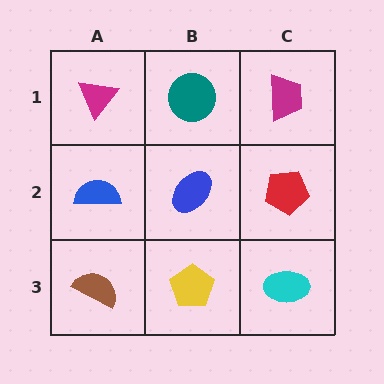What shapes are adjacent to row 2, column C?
A magenta trapezoid (row 1, column C), a cyan ellipse (row 3, column C), a blue ellipse (row 2, column B).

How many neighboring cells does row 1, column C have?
2.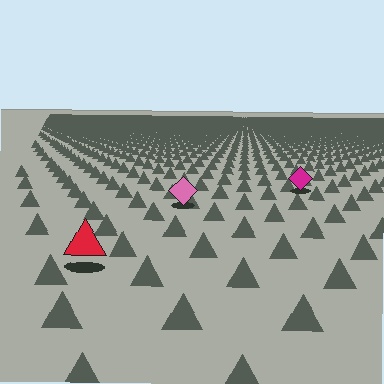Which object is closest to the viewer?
The red triangle is closest. The texture marks near it are larger and more spread out.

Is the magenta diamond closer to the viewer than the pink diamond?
No. The pink diamond is closer — you can tell from the texture gradient: the ground texture is coarser near it.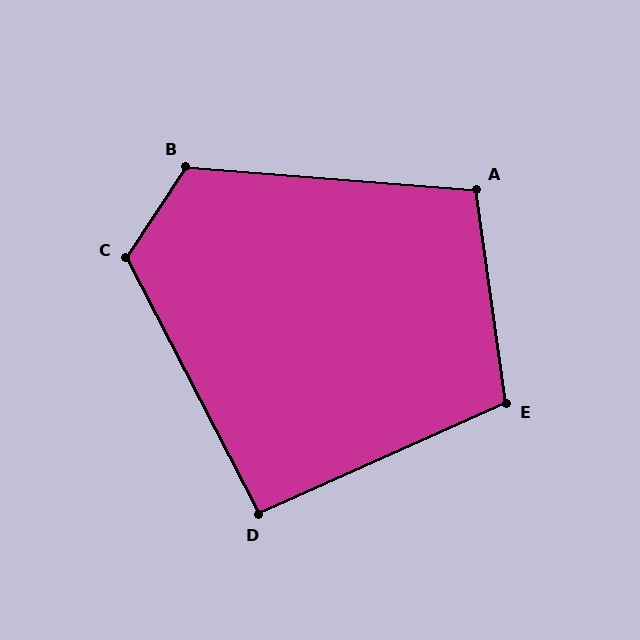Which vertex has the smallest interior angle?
D, at approximately 93 degrees.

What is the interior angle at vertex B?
Approximately 119 degrees (obtuse).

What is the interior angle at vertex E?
Approximately 106 degrees (obtuse).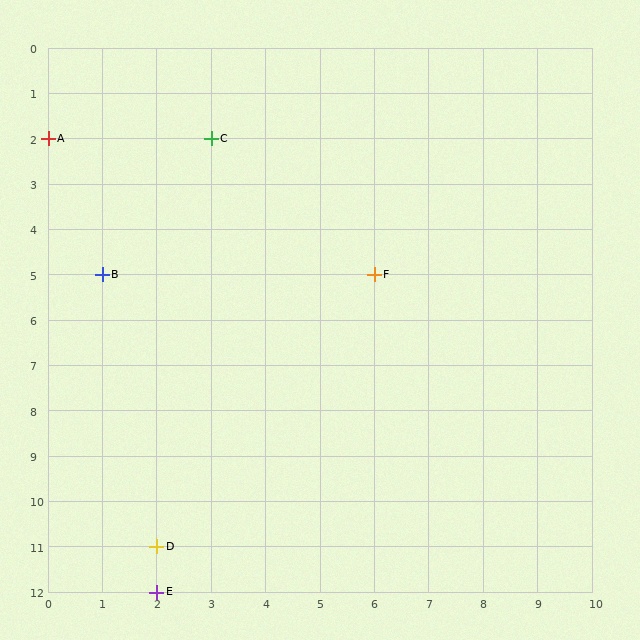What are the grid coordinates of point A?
Point A is at grid coordinates (0, 2).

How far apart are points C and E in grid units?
Points C and E are 1 column and 10 rows apart (about 10.0 grid units diagonally).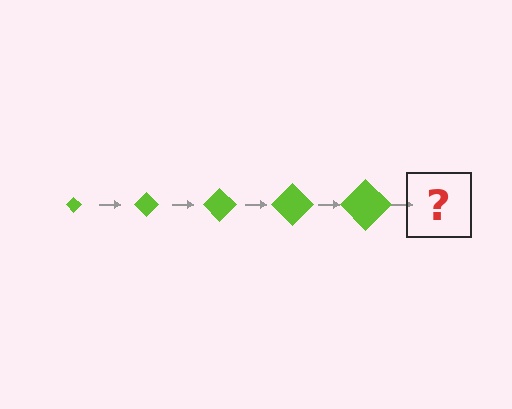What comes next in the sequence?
The next element should be a lime diamond, larger than the previous one.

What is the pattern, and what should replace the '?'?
The pattern is that the diamond gets progressively larger each step. The '?' should be a lime diamond, larger than the previous one.